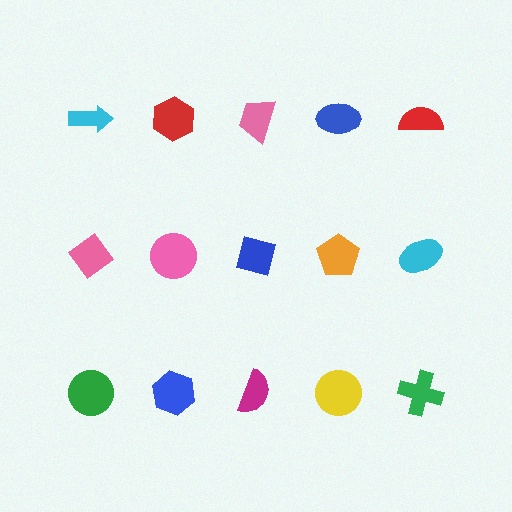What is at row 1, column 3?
A pink trapezoid.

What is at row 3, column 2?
A blue hexagon.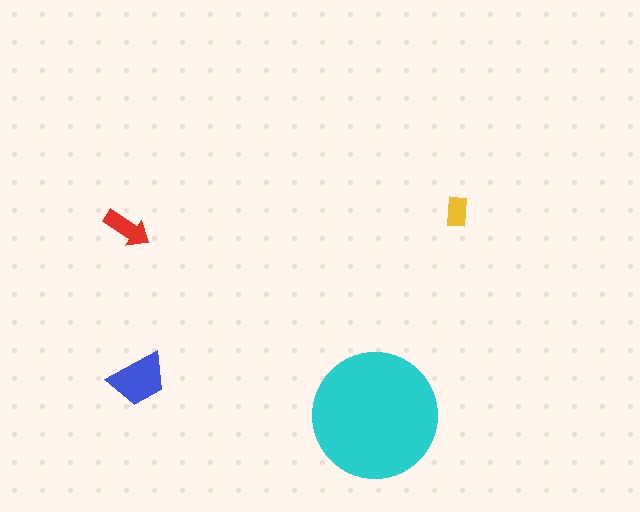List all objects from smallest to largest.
The yellow rectangle, the red arrow, the blue trapezoid, the cyan circle.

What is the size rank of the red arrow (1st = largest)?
3rd.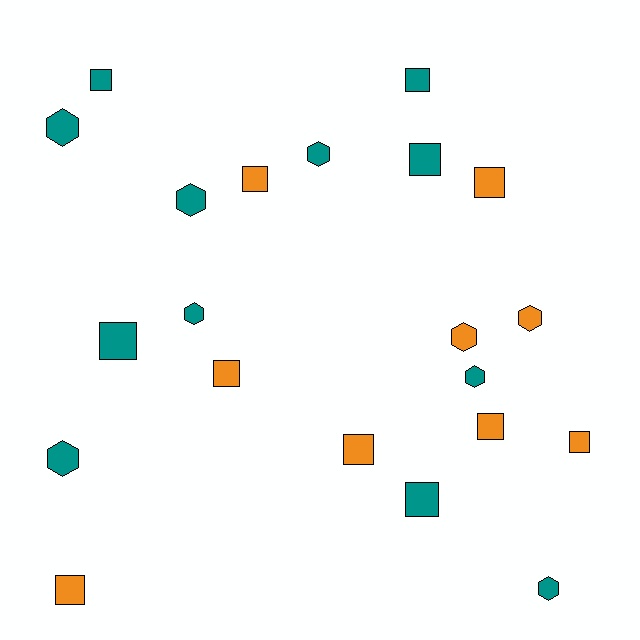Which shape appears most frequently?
Square, with 12 objects.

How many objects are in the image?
There are 21 objects.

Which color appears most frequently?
Teal, with 12 objects.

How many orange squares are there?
There are 7 orange squares.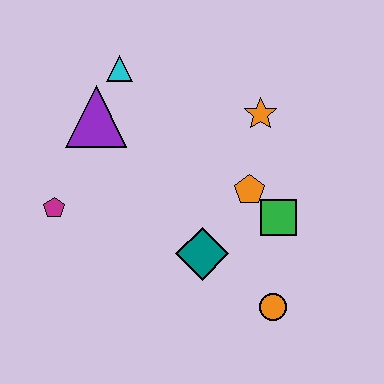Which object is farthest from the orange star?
The magenta pentagon is farthest from the orange star.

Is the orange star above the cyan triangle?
No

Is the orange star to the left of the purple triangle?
No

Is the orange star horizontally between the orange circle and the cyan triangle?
Yes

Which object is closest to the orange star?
The orange pentagon is closest to the orange star.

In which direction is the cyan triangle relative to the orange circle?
The cyan triangle is above the orange circle.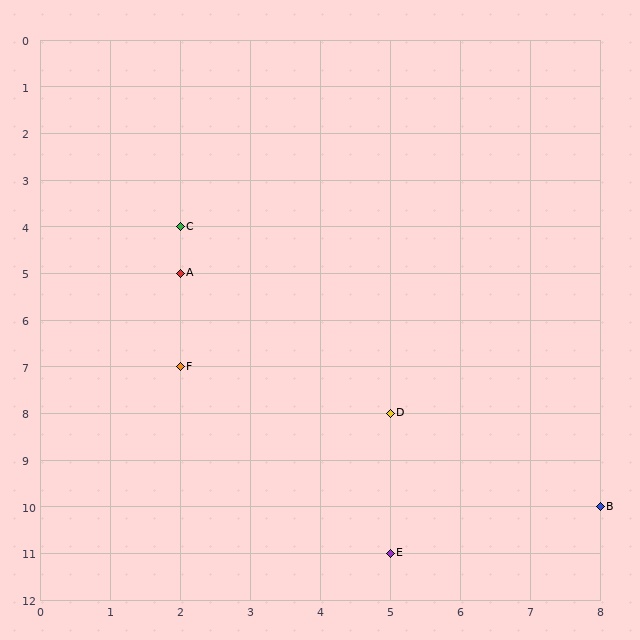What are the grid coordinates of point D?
Point D is at grid coordinates (5, 8).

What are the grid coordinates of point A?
Point A is at grid coordinates (2, 5).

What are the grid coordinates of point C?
Point C is at grid coordinates (2, 4).